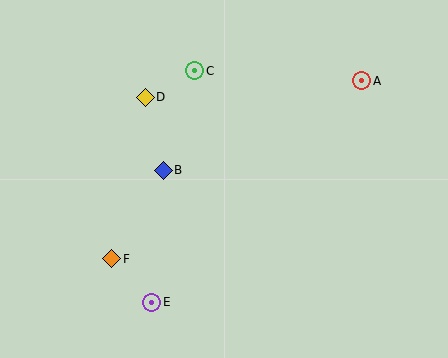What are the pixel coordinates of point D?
Point D is at (145, 97).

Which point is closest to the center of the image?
Point B at (163, 170) is closest to the center.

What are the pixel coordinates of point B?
Point B is at (163, 170).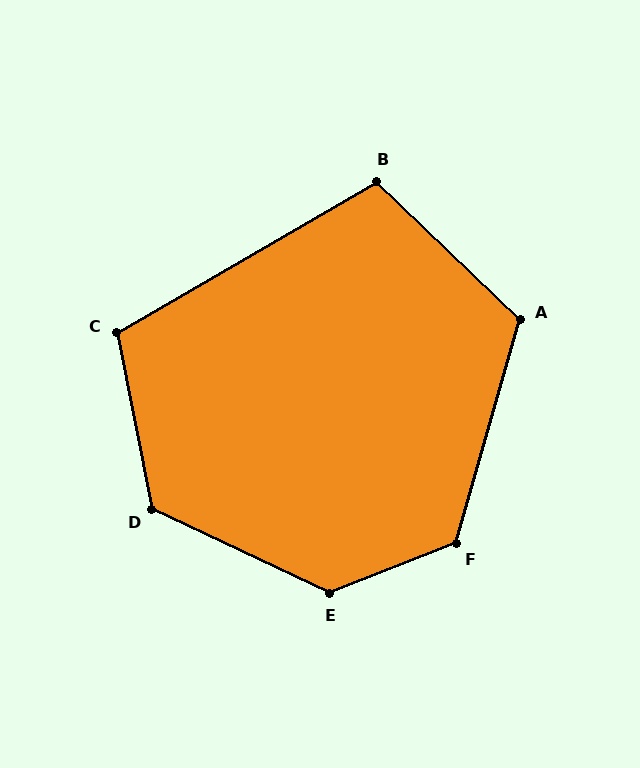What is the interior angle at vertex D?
Approximately 127 degrees (obtuse).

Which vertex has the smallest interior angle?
B, at approximately 106 degrees.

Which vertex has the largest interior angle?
E, at approximately 133 degrees.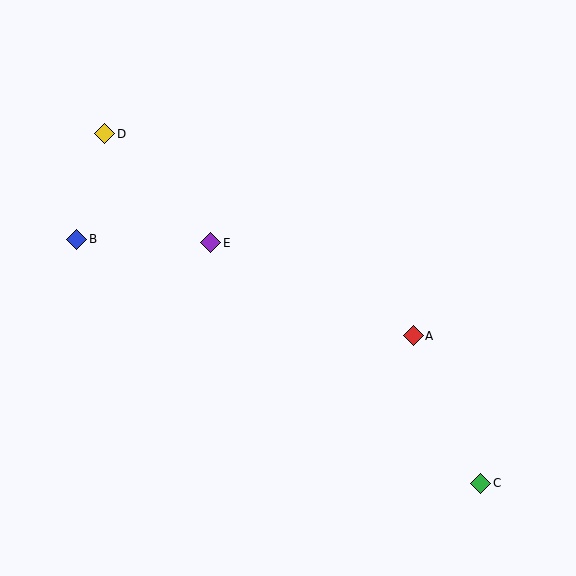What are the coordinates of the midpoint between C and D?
The midpoint between C and D is at (293, 309).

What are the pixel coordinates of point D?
Point D is at (105, 134).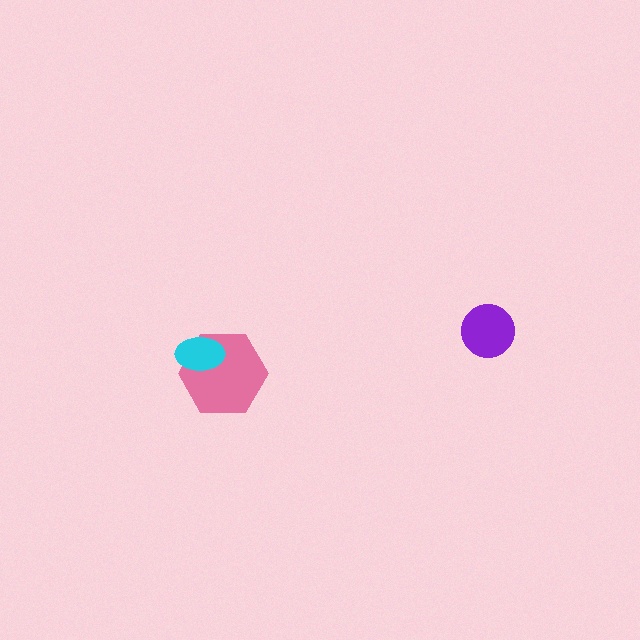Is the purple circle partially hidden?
No, no other shape covers it.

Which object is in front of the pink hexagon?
The cyan ellipse is in front of the pink hexagon.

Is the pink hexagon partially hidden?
Yes, it is partially covered by another shape.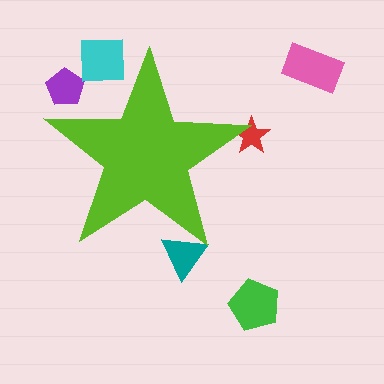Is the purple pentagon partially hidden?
Yes, the purple pentagon is partially hidden behind the lime star.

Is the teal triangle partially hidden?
Yes, the teal triangle is partially hidden behind the lime star.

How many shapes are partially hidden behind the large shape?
4 shapes are partially hidden.